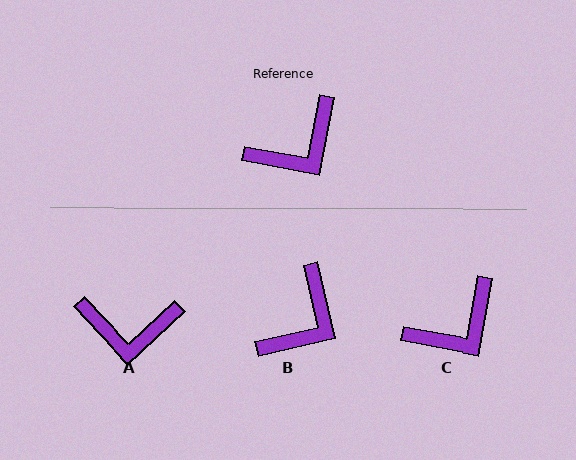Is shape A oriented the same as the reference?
No, it is off by about 36 degrees.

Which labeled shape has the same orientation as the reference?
C.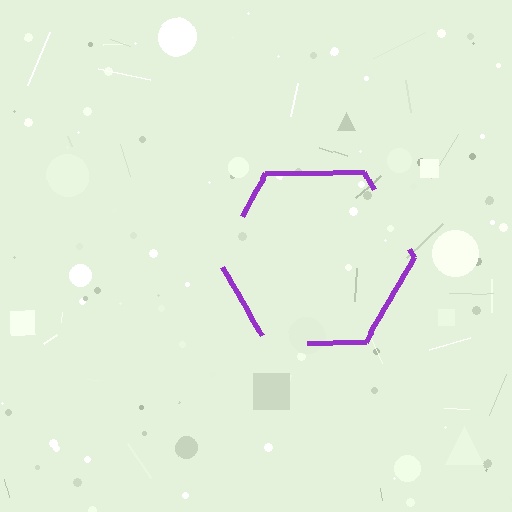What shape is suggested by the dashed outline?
The dashed outline suggests a hexagon.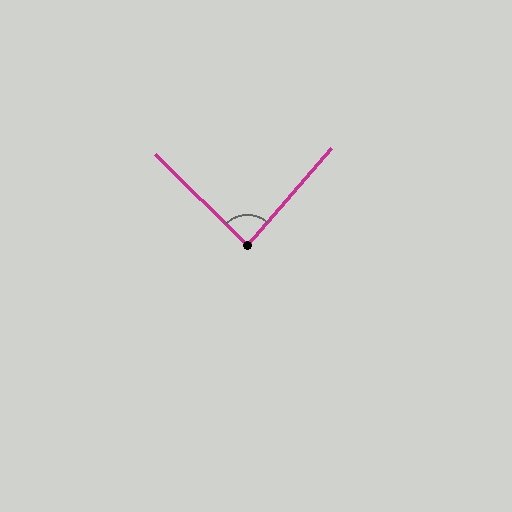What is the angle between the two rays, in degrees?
Approximately 86 degrees.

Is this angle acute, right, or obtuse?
It is approximately a right angle.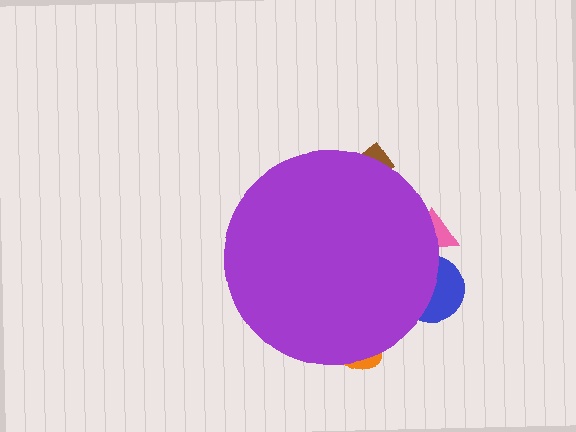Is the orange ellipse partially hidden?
Yes, the orange ellipse is partially hidden behind the purple circle.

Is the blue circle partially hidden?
Yes, the blue circle is partially hidden behind the purple circle.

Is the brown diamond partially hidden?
Yes, the brown diamond is partially hidden behind the purple circle.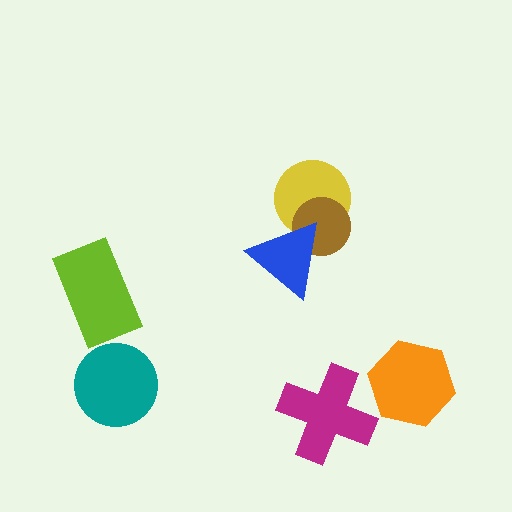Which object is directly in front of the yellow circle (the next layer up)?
The brown circle is directly in front of the yellow circle.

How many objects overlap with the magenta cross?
0 objects overlap with the magenta cross.